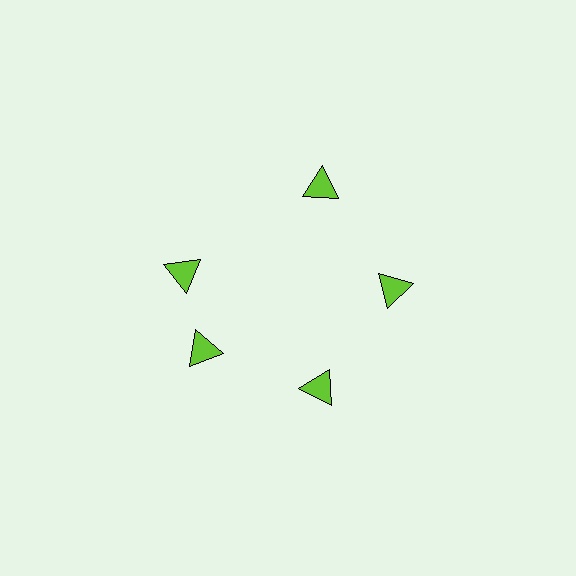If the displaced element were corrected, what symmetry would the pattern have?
It would have 5-fold rotational symmetry — the pattern would map onto itself every 72 degrees.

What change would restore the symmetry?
The symmetry would be restored by rotating it back into even spacing with its neighbors so that all 5 triangles sit at equal angles and equal distance from the center.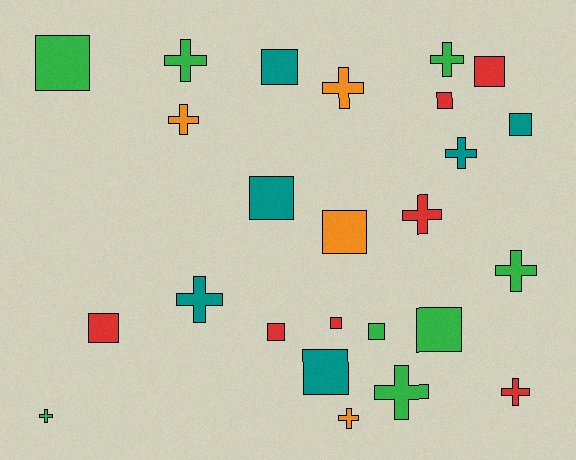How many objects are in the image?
There are 25 objects.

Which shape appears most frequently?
Square, with 13 objects.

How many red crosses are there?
There are 2 red crosses.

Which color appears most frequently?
Green, with 8 objects.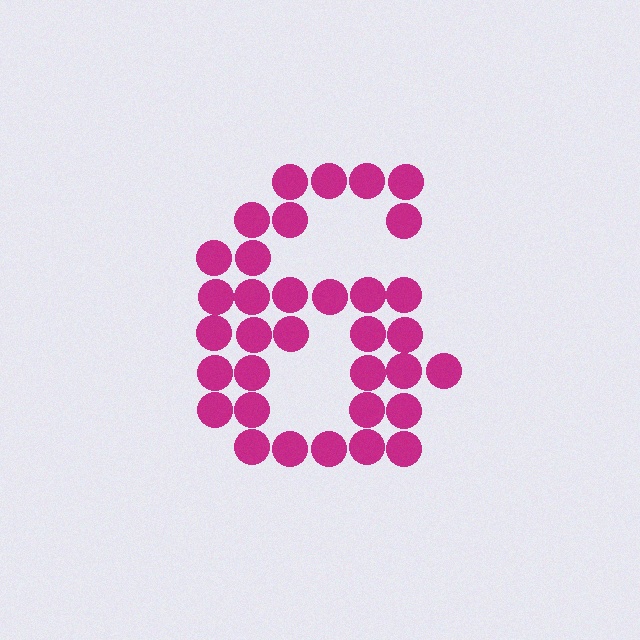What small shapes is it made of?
It is made of small circles.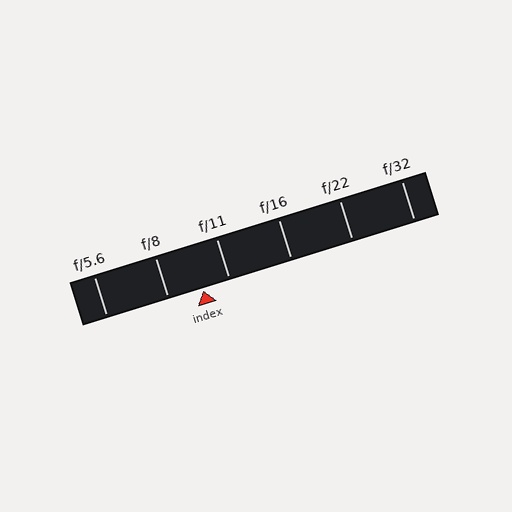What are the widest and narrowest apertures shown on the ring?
The widest aperture shown is f/5.6 and the narrowest is f/32.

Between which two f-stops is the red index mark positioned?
The index mark is between f/8 and f/11.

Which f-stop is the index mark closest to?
The index mark is closest to f/11.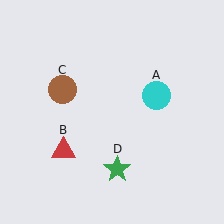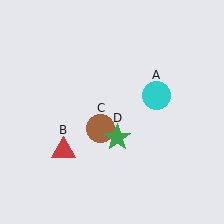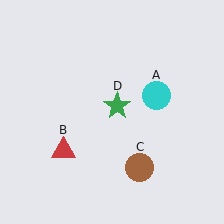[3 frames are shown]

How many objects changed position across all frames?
2 objects changed position: brown circle (object C), green star (object D).